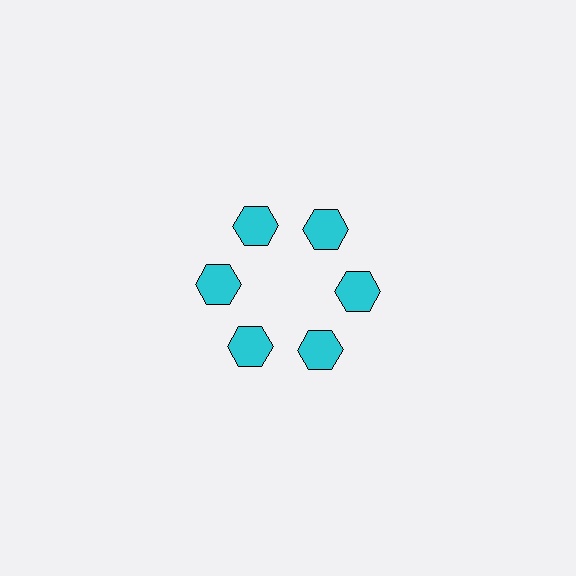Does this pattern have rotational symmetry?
Yes, this pattern has 6-fold rotational symmetry. It looks the same after rotating 60 degrees around the center.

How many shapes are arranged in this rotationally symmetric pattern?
There are 6 shapes, arranged in 6 groups of 1.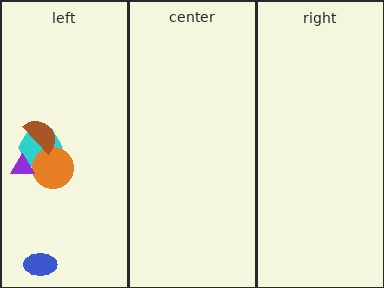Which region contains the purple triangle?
The left region.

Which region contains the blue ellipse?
The left region.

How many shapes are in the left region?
5.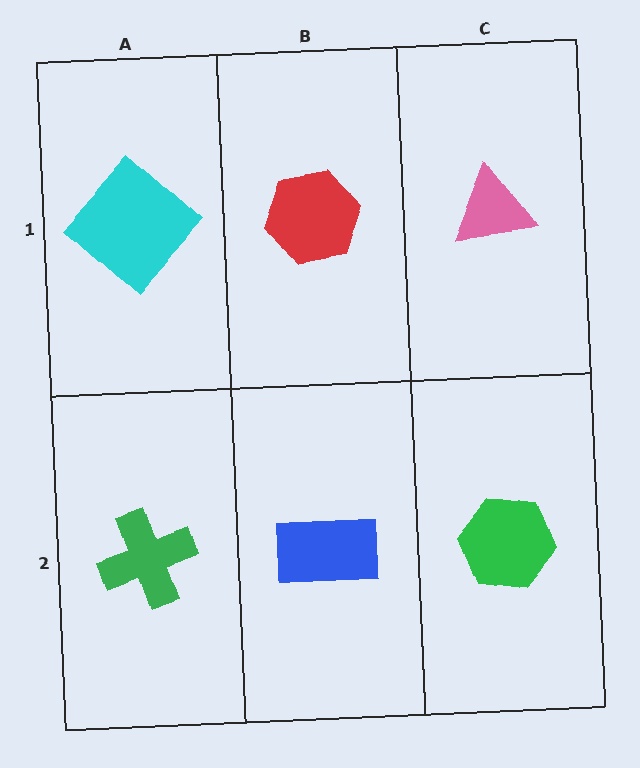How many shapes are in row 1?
3 shapes.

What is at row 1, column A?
A cyan diamond.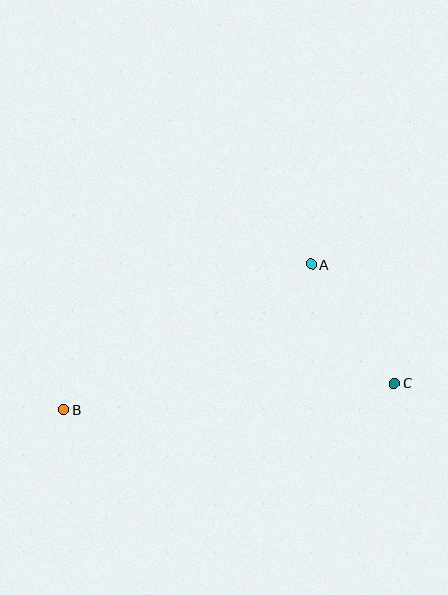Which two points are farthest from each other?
Points B and C are farthest from each other.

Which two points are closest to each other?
Points A and C are closest to each other.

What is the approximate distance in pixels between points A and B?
The distance between A and B is approximately 287 pixels.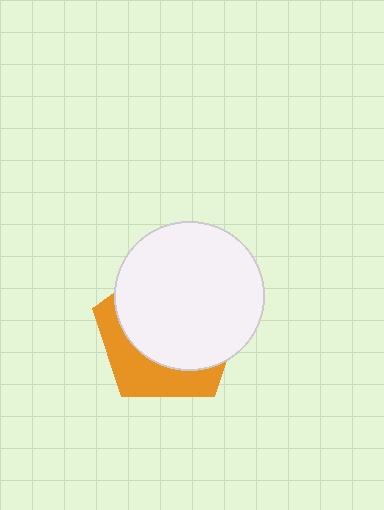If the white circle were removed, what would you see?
You would see the complete orange pentagon.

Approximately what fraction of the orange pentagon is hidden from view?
Roughly 67% of the orange pentagon is hidden behind the white circle.